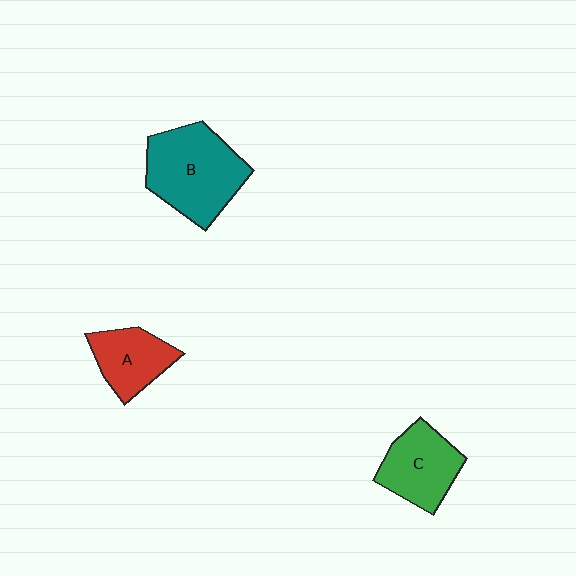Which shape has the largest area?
Shape B (teal).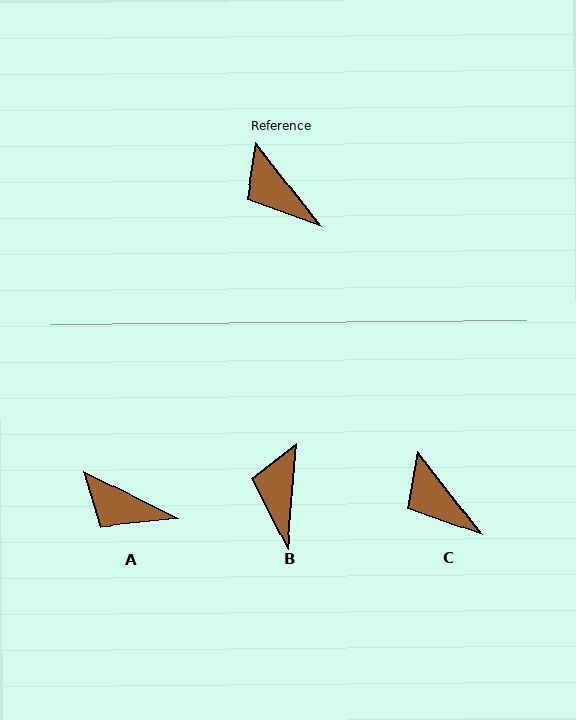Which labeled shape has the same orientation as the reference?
C.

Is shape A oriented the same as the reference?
No, it is off by about 26 degrees.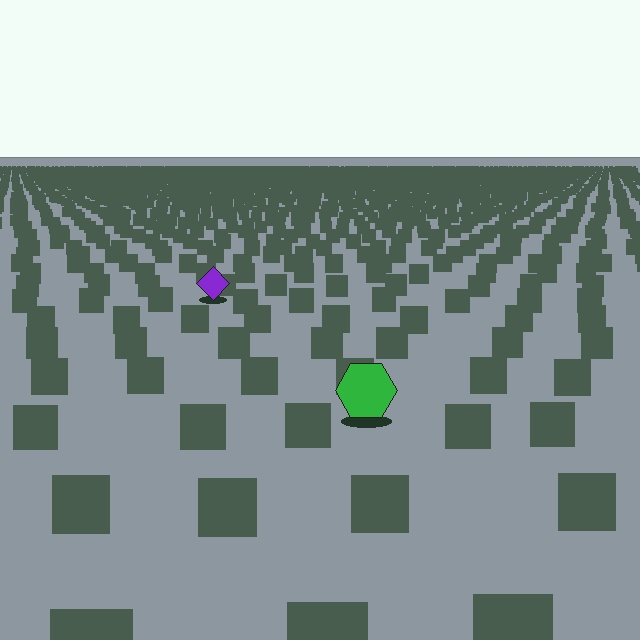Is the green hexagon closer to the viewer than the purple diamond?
Yes. The green hexagon is closer — you can tell from the texture gradient: the ground texture is coarser near it.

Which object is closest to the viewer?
The green hexagon is closest. The texture marks near it are larger and more spread out.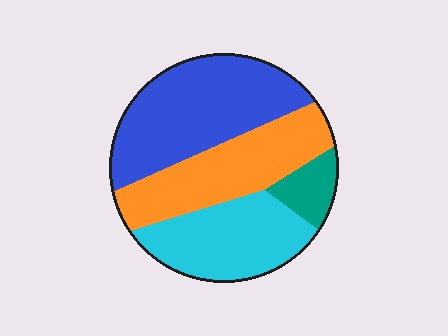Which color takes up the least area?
Teal, at roughly 10%.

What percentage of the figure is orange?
Orange covers around 30% of the figure.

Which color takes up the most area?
Blue, at roughly 35%.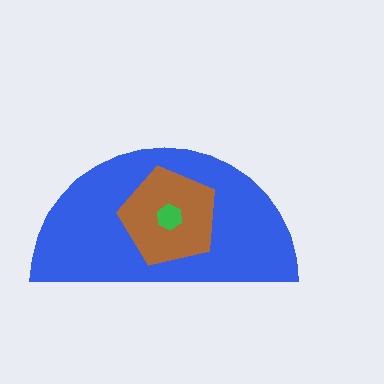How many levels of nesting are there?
3.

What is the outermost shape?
The blue semicircle.